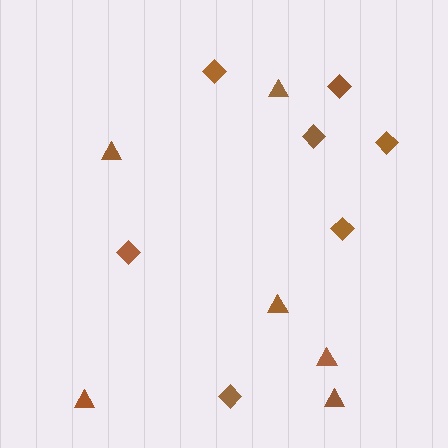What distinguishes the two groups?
There are 2 groups: one group of triangles (6) and one group of diamonds (7).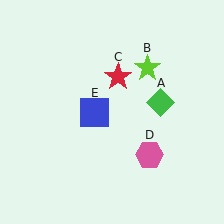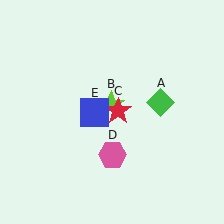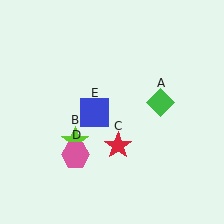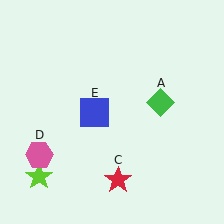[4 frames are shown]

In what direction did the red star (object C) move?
The red star (object C) moved down.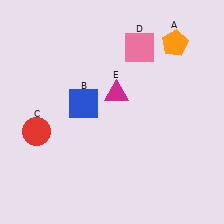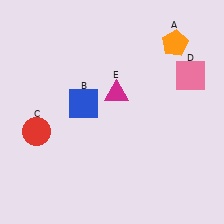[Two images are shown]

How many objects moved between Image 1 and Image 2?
1 object moved between the two images.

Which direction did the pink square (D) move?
The pink square (D) moved right.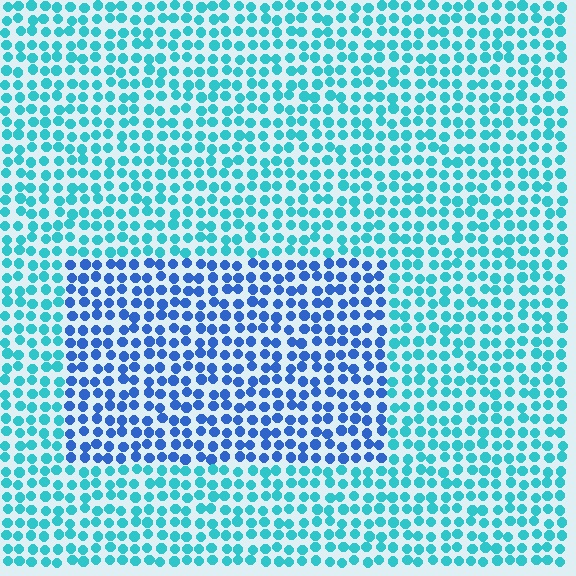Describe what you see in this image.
The image is filled with small cyan elements in a uniform arrangement. A rectangle-shaped region is visible where the elements are tinted to a slightly different hue, forming a subtle color boundary.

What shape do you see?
I see a rectangle.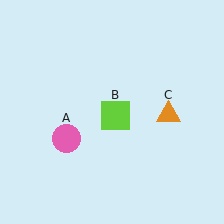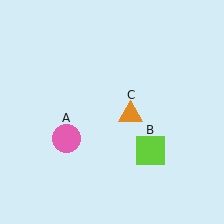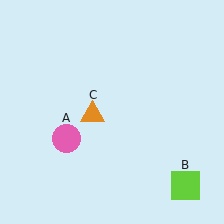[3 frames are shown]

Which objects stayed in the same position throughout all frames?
Pink circle (object A) remained stationary.